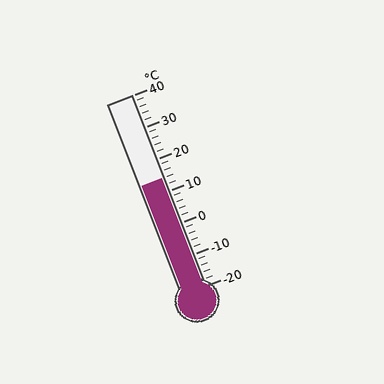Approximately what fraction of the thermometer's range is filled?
The thermometer is filled to approximately 55% of its range.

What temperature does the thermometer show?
The thermometer shows approximately 14°C.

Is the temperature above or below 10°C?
The temperature is above 10°C.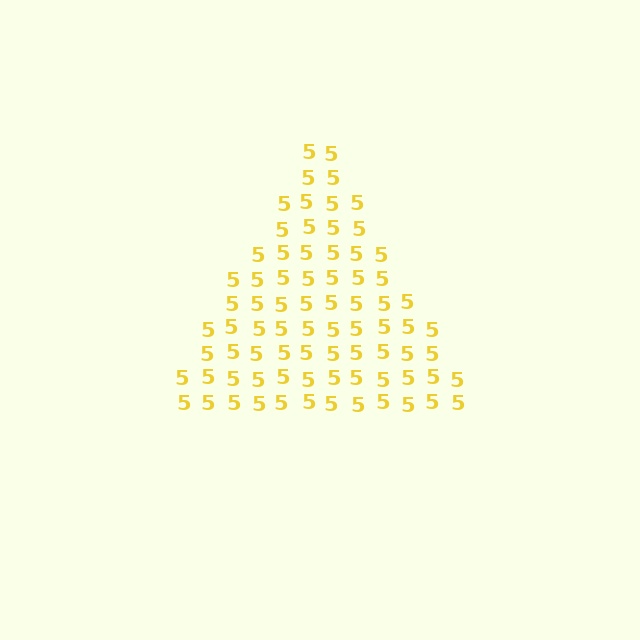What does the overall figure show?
The overall figure shows a triangle.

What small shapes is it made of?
It is made of small digit 5's.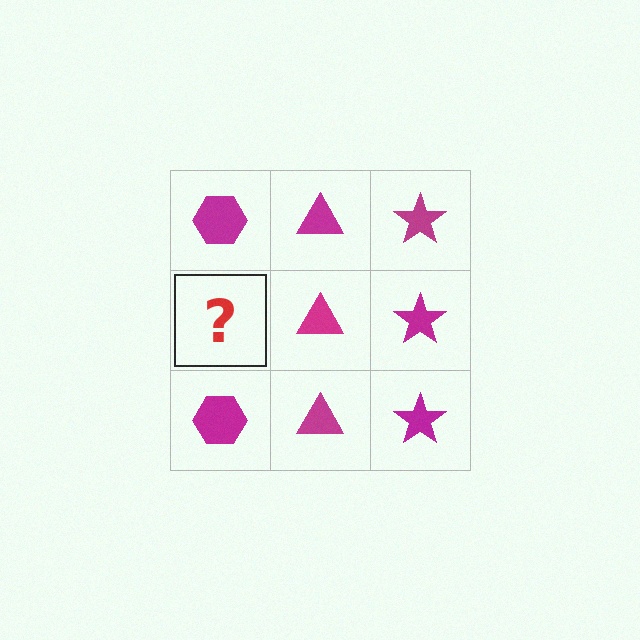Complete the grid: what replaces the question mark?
The question mark should be replaced with a magenta hexagon.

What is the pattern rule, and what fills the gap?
The rule is that each column has a consistent shape. The gap should be filled with a magenta hexagon.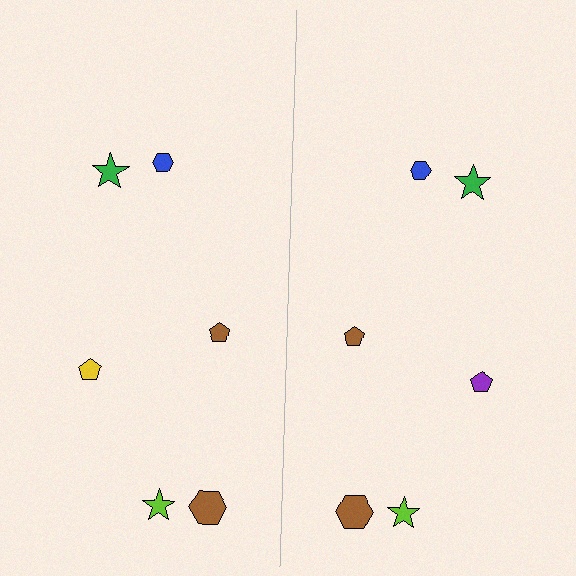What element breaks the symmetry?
The purple pentagon on the right side breaks the symmetry — its mirror counterpart is yellow.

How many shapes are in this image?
There are 12 shapes in this image.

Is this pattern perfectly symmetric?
No, the pattern is not perfectly symmetric. The purple pentagon on the right side breaks the symmetry — its mirror counterpart is yellow.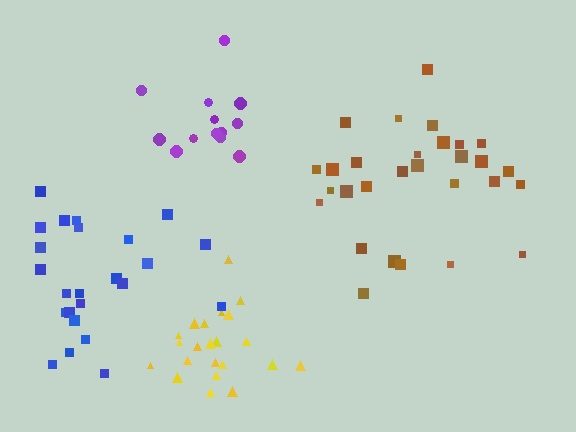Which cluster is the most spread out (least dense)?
Blue.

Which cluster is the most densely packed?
Yellow.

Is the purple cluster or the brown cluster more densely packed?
Purple.